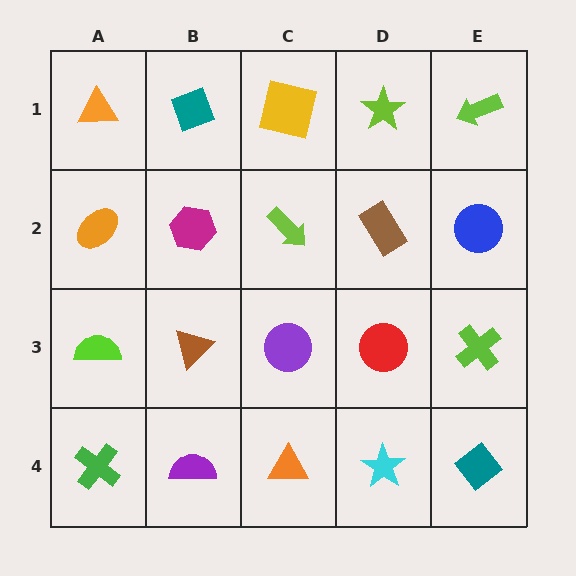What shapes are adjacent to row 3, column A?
An orange ellipse (row 2, column A), a green cross (row 4, column A), a brown triangle (row 3, column B).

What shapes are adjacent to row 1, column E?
A blue circle (row 2, column E), a lime star (row 1, column D).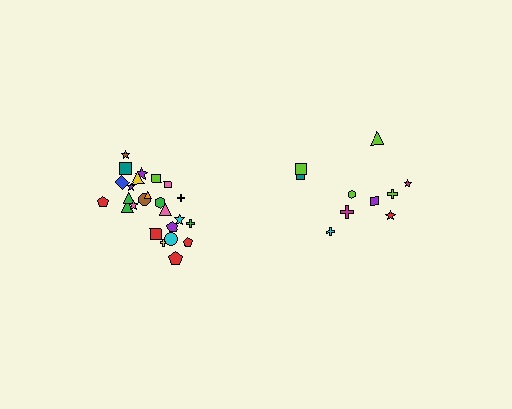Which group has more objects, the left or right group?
The left group.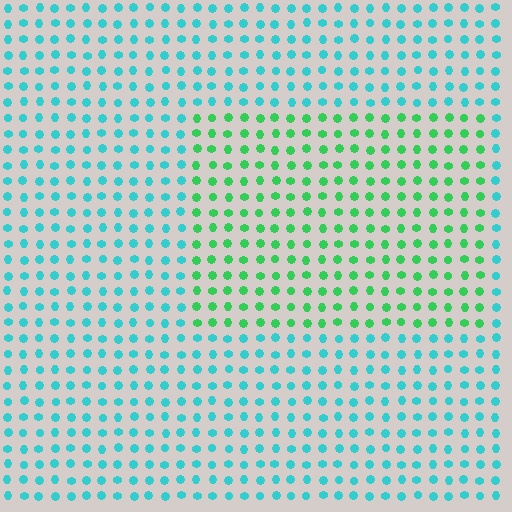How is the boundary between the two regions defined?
The boundary is defined purely by a slight shift in hue (about 46 degrees). Spacing, size, and orientation are identical on both sides.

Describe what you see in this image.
The image is filled with small cyan elements in a uniform arrangement. A rectangle-shaped region is visible where the elements are tinted to a slightly different hue, forming a subtle color boundary.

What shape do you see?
I see a rectangle.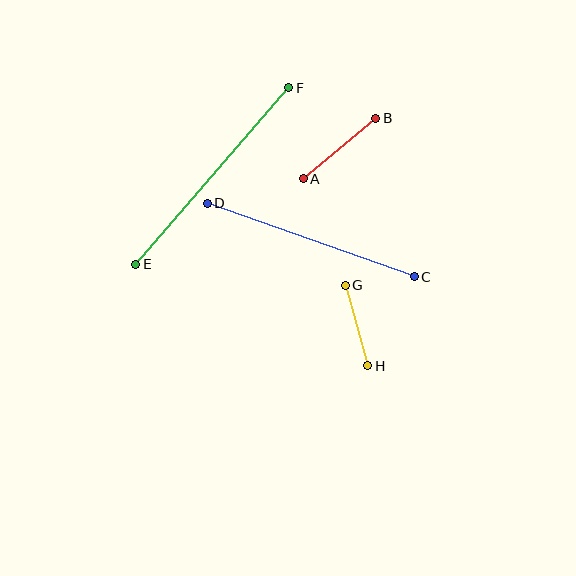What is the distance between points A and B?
The distance is approximately 94 pixels.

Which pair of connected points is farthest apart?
Points E and F are farthest apart.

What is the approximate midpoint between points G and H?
The midpoint is at approximately (356, 326) pixels.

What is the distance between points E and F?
The distance is approximately 234 pixels.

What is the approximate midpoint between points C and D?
The midpoint is at approximately (311, 240) pixels.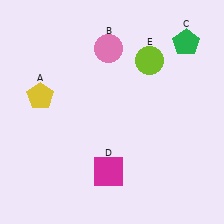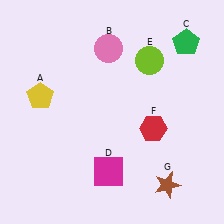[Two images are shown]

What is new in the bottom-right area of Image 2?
A red hexagon (F) was added in the bottom-right area of Image 2.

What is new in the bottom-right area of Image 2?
A brown star (G) was added in the bottom-right area of Image 2.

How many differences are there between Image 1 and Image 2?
There are 2 differences between the two images.